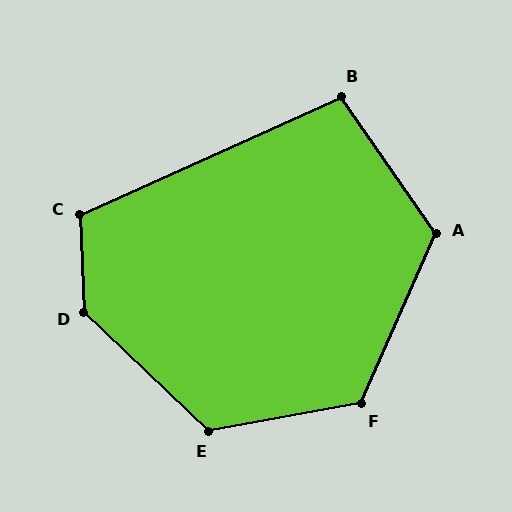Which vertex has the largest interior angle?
D, at approximately 136 degrees.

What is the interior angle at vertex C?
Approximately 112 degrees (obtuse).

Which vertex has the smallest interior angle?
B, at approximately 100 degrees.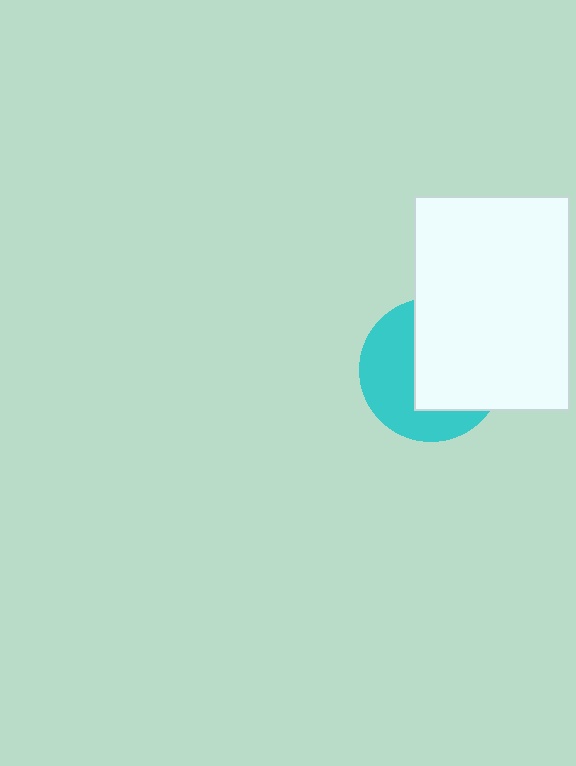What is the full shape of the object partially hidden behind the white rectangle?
The partially hidden object is a cyan circle.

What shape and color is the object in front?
The object in front is a white rectangle.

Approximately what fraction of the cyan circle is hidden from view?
Roughly 54% of the cyan circle is hidden behind the white rectangle.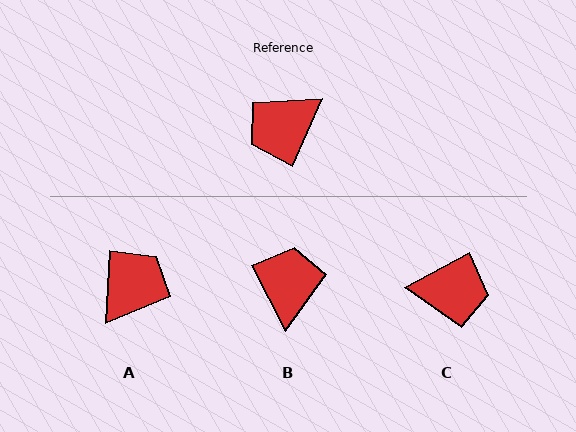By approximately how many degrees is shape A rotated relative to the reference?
Approximately 160 degrees clockwise.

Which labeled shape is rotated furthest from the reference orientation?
A, about 160 degrees away.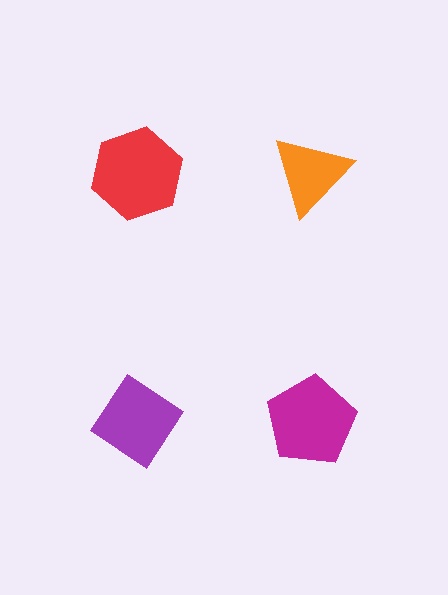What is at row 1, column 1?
A red hexagon.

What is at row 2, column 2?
A magenta pentagon.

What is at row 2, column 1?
A purple diamond.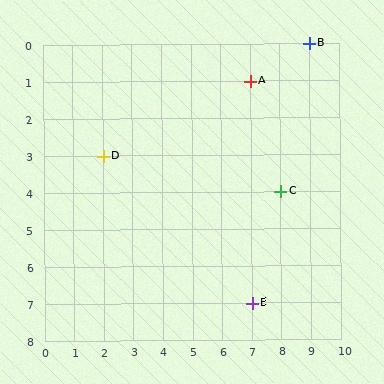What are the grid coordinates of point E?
Point E is at grid coordinates (7, 7).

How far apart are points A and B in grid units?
Points A and B are 2 columns and 1 row apart (about 2.2 grid units diagonally).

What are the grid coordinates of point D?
Point D is at grid coordinates (2, 3).